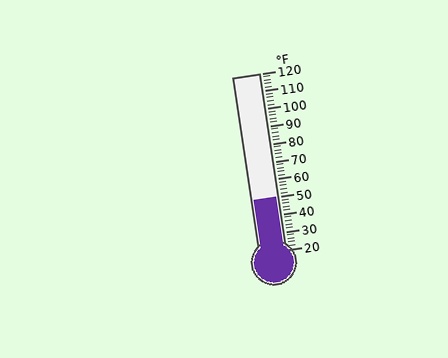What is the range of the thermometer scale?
The thermometer scale ranges from 20°F to 120°F.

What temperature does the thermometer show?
The thermometer shows approximately 50°F.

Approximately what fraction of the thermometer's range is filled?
The thermometer is filled to approximately 30% of its range.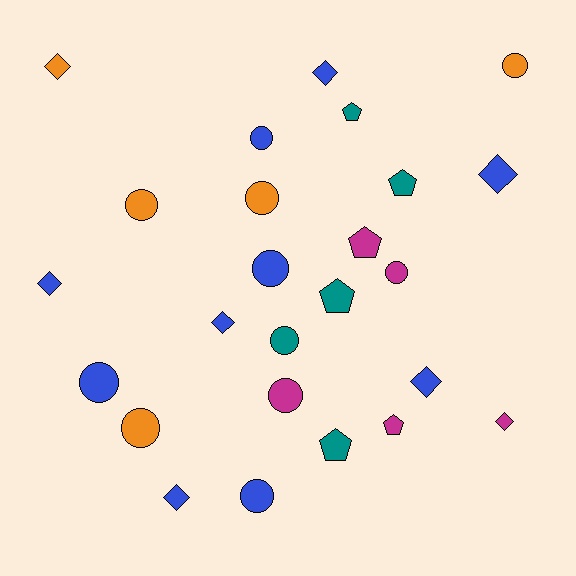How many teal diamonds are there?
There are no teal diamonds.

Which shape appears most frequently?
Circle, with 11 objects.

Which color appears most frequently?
Blue, with 10 objects.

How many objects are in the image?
There are 25 objects.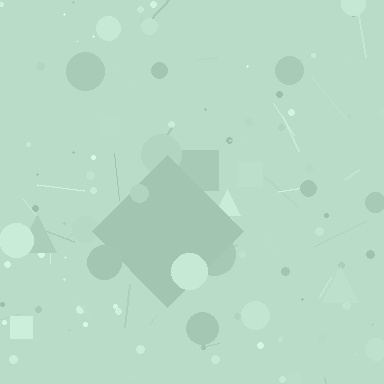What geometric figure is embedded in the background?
A diamond is embedded in the background.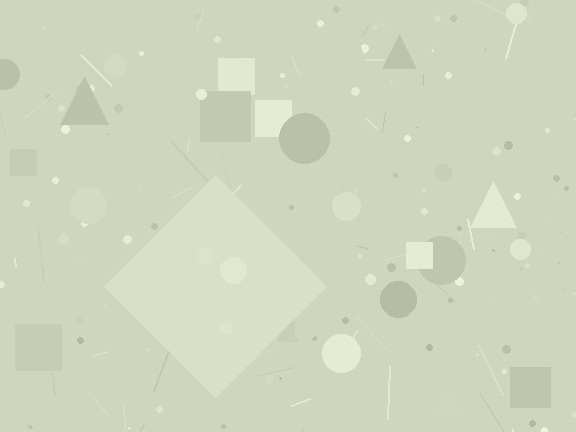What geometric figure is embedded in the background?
A diamond is embedded in the background.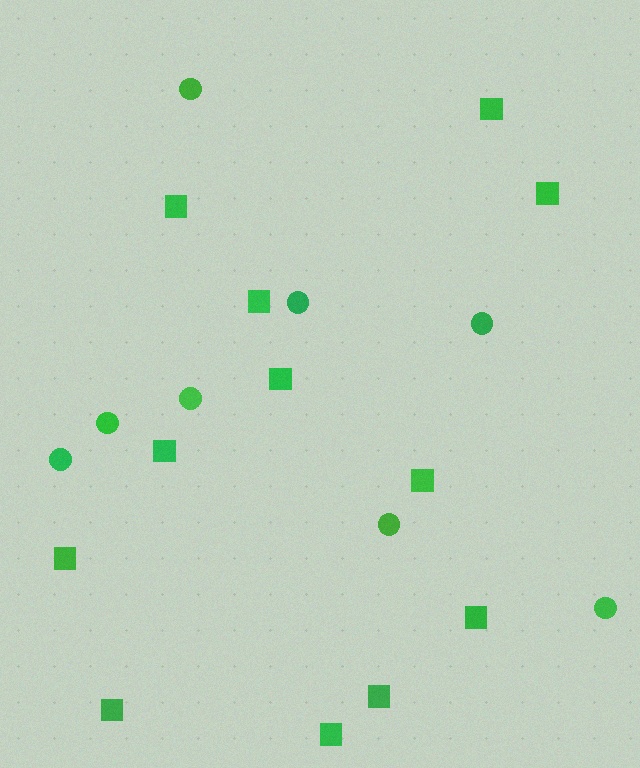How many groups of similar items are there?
There are 2 groups: one group of squares (12) and one group of circles (8).